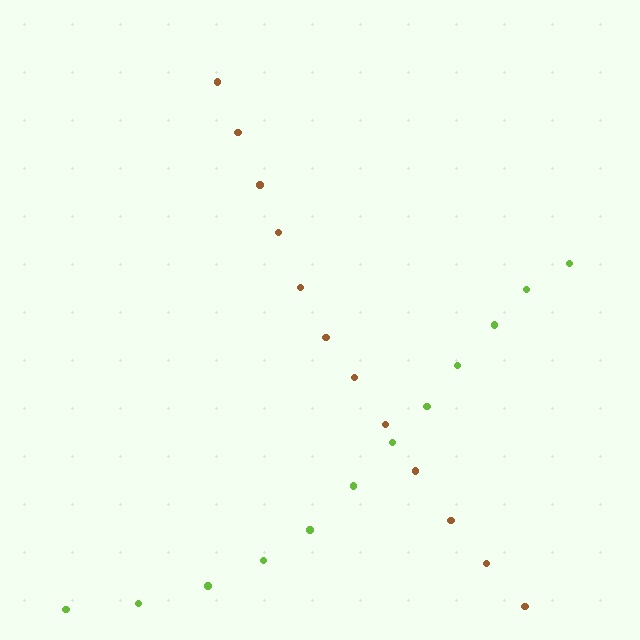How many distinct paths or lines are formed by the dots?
There are 2 distinct paths.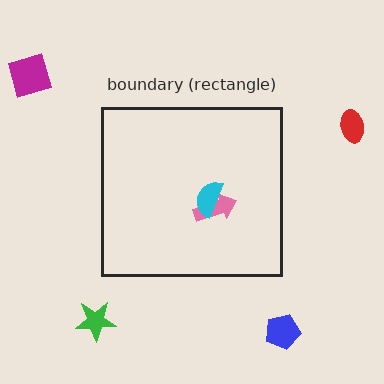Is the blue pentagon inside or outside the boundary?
Outside.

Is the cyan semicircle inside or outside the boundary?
Inside.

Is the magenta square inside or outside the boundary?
Outside.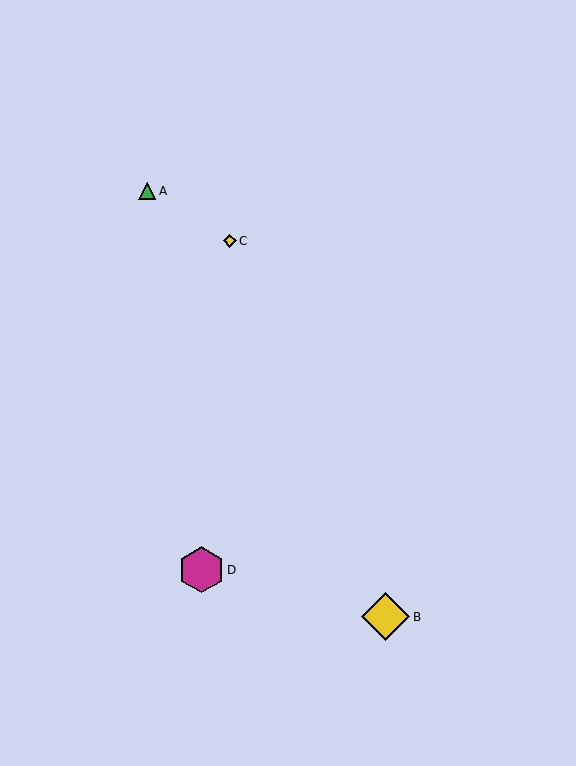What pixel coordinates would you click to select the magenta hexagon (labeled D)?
Click at (201, 570) to select the magenta hexagon D.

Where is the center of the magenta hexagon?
The center of the magenta hexagon is at (201, 570).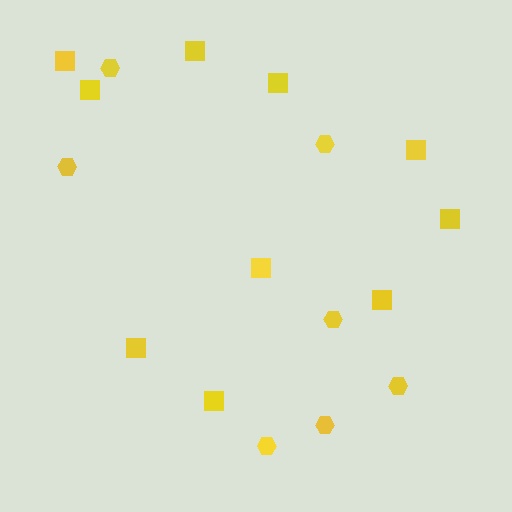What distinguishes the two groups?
There are 2 groups: one group of squares (10) and one group of hexagons (7).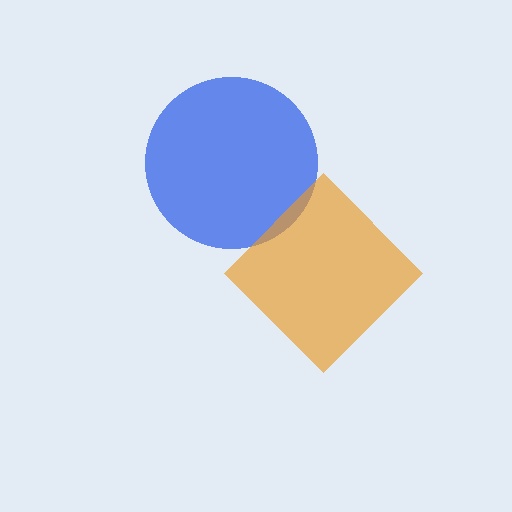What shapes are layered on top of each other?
The layered shapes are: a blue circle, an orange diamond.